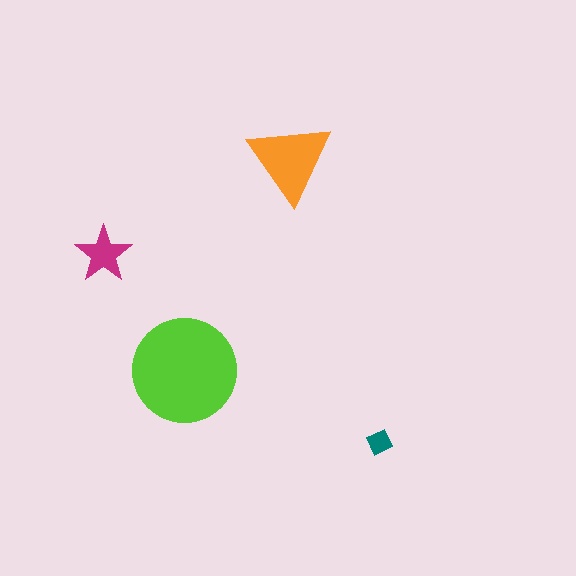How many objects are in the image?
There are 4 objects in the image.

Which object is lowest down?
The teal diamond is bottommost.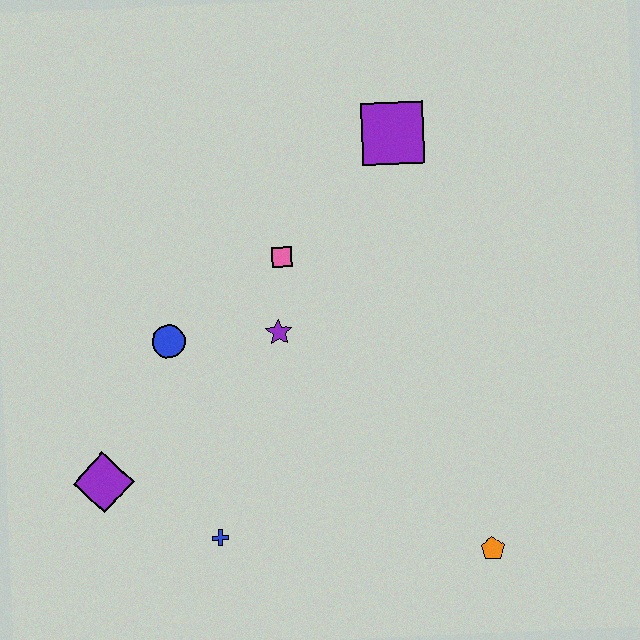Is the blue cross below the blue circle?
Yes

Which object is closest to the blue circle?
The purple star is closest to the blue circle.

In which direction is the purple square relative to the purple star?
The purple square is above the purple star.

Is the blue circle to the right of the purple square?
No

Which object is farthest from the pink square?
The orange pentagon is farthest from the pink square.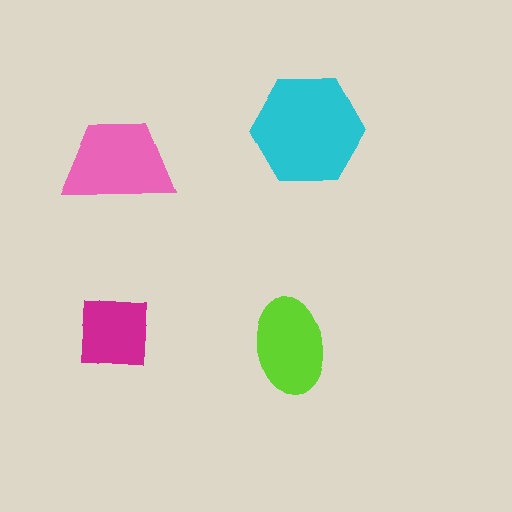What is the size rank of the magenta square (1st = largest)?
4th.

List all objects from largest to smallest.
The cyan hexagon, the pink trapezoid, the lime ellipse, the magenta square.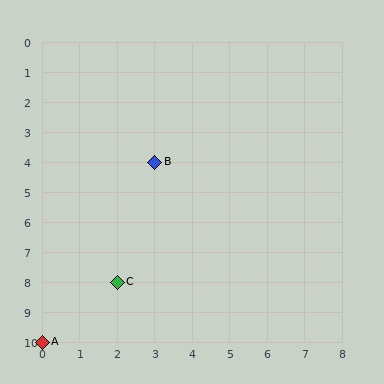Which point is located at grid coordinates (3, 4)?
Point B is at (3, 4).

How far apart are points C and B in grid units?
Points C and B are 1 column and 4 rows apart (about 4.1 grid units diagonally).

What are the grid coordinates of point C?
Point C is at grid coordinates (2, 8).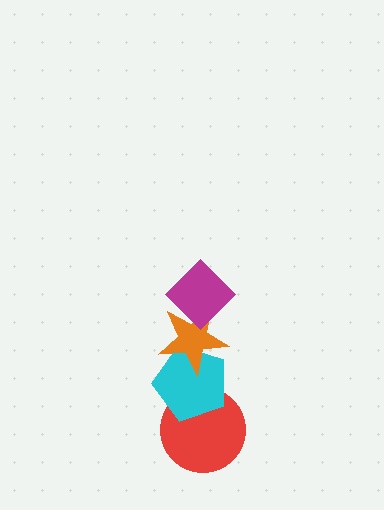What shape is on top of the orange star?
The magenta diamond is on top of the orange star.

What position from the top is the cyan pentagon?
The cyan pentagon is 3rd from the top.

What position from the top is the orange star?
The orange star is 2nd from the top.